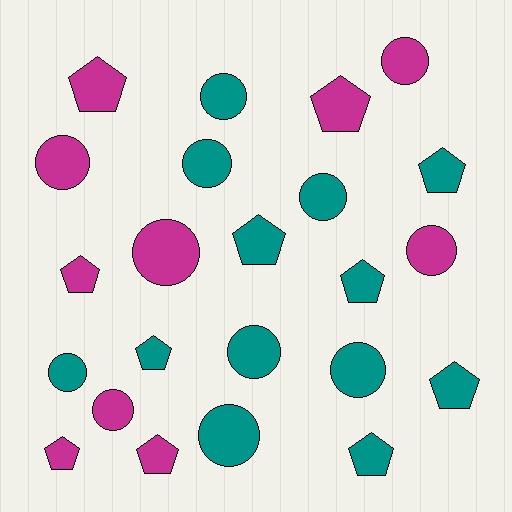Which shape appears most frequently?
Circle, with 12 objects.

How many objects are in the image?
There are 23 objects.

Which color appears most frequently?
Teal, with 13 objects.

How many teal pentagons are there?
There are 6 teal pentagons.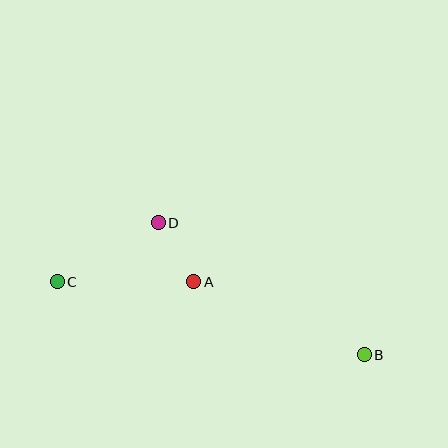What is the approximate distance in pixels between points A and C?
The distance between A and C is approximately 136 pixels.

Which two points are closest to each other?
Points A and D are closest to each other.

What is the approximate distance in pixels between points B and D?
The distance between B and D is approximately 245 pixels.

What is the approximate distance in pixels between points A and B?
The distance between A and B is approximately 185 pixels.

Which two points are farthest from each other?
Points B and C are farthest from each other.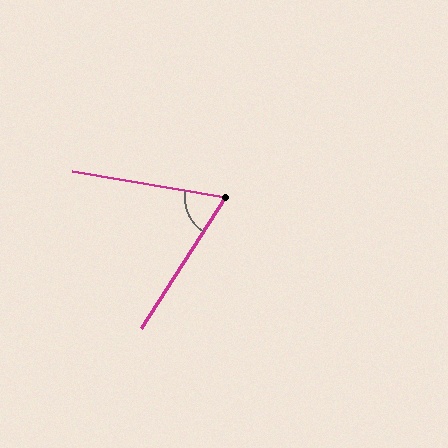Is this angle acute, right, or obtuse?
It is acute.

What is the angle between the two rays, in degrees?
Approximately 67 degrees.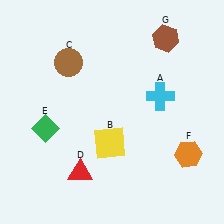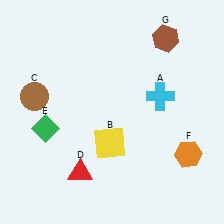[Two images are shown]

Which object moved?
The brown circle (C) moved left.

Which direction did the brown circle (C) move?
The brown circle (C) moved left.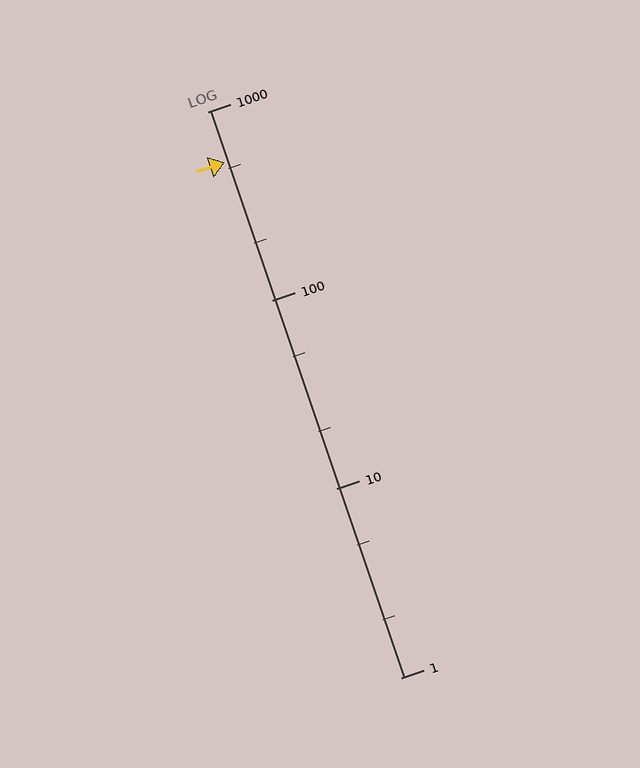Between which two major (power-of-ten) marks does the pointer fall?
The pointer is between 100 and 1000.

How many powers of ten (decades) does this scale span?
The scale spans 3 decades, from 1 to 1000.